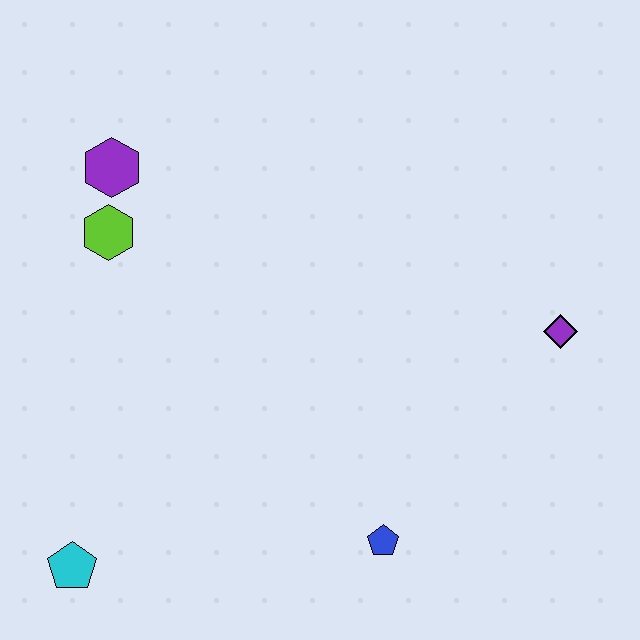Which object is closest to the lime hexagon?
The purple hexagon is closest to the lime hexagon.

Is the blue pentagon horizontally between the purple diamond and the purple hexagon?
Yes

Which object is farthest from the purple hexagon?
The purple diamond is farthest from the purple hexagon.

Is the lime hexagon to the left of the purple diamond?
Yes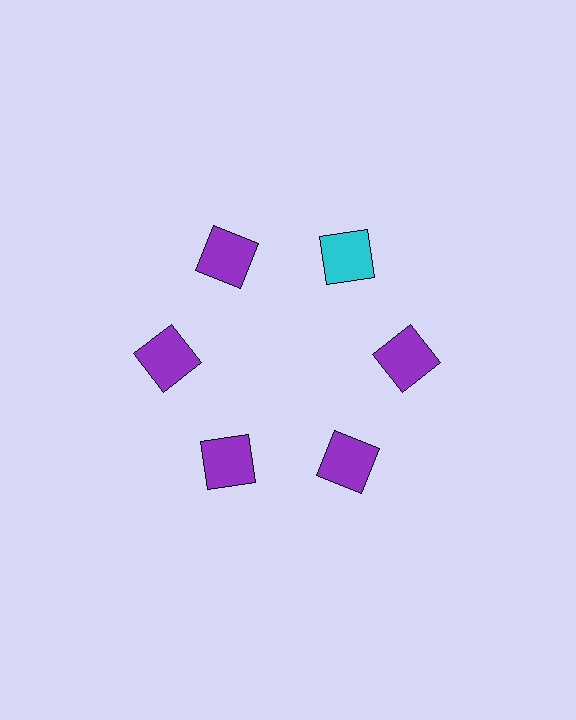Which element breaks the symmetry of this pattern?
The cyan square at roughly the 1 o'clock position breaks the symmetry. All other shapes are purple squares.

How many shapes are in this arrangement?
There are 6 shapes arranged in a ring pattern.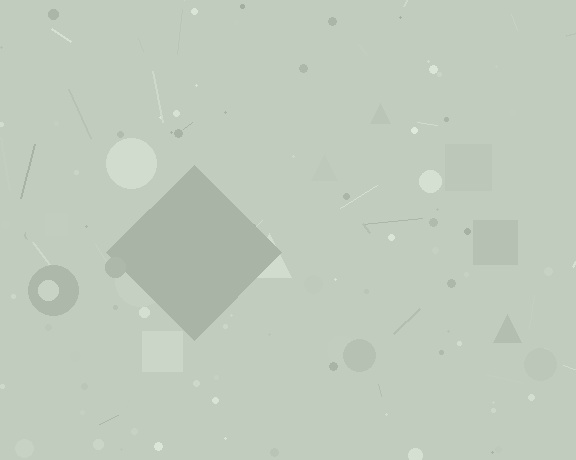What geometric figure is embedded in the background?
A diamond is embedded in the background.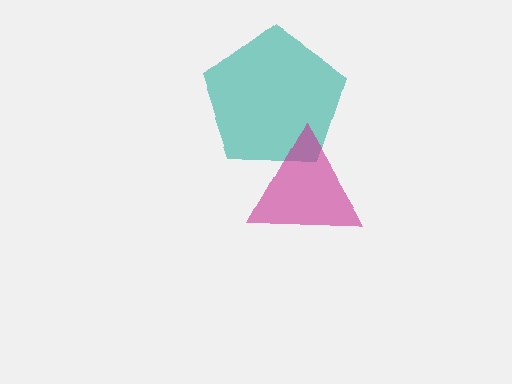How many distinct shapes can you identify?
There are 2 distinct shapes: a teal pentagon, a magenta triangle.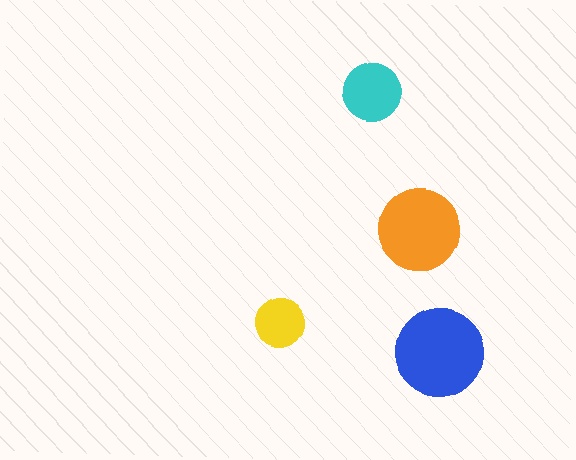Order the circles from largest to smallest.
the blue one, the orange one, the cyan one, the yellow one.